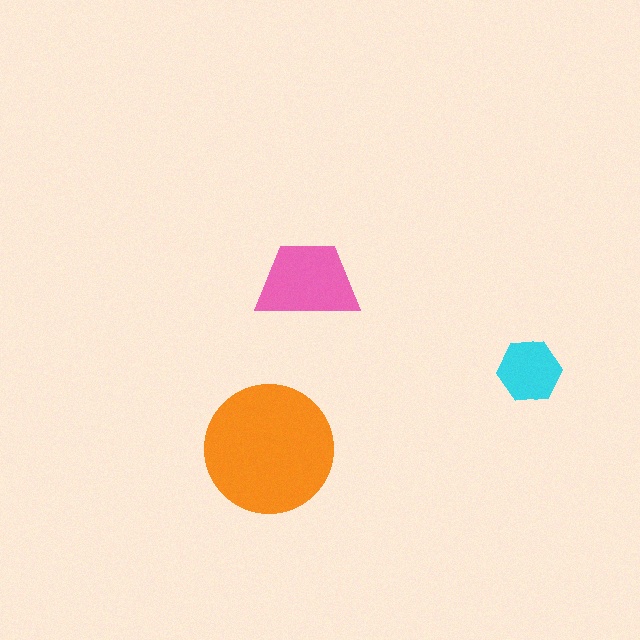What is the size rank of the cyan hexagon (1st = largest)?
3rd.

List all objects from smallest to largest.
The cyan hexagon, the pink trapezoid, the orange circle.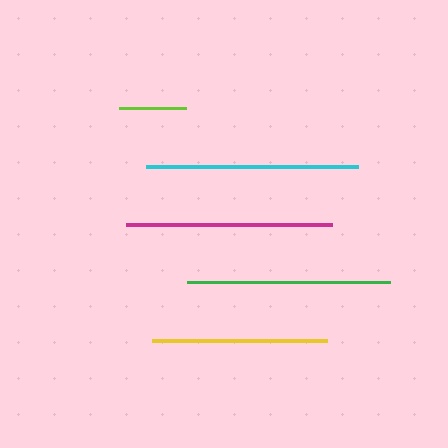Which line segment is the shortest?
The lime line is the shortest at approximately 67 pixels.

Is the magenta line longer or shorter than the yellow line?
The magenta line is longer than the yellow line.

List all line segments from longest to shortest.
From longest to shortest: cyan, magenta, green, yellow, lime.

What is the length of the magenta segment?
The magenta segment is approximately 206 pixels long.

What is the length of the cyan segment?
The cyan segment is approximately 212 pixels long.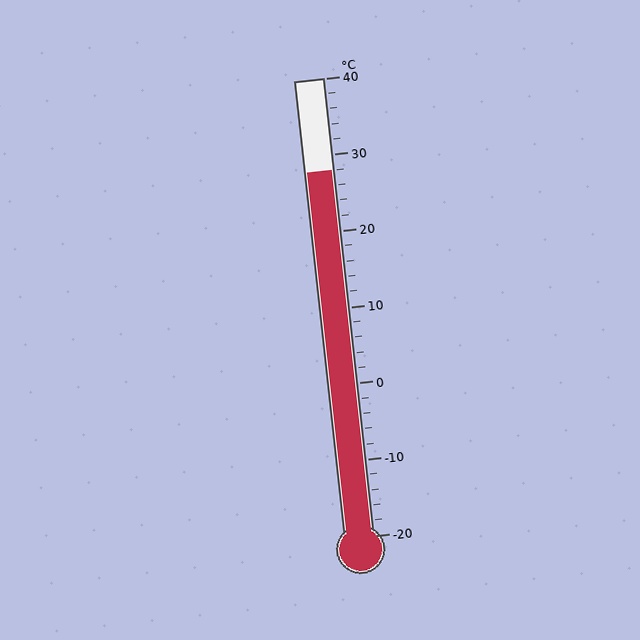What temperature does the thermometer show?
The thermometer shows approximately 28°C.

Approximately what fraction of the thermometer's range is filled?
The thermometer is filled to approximately 80% of its range.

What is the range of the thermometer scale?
The thermometer scale ranges from -20°C to 40°C.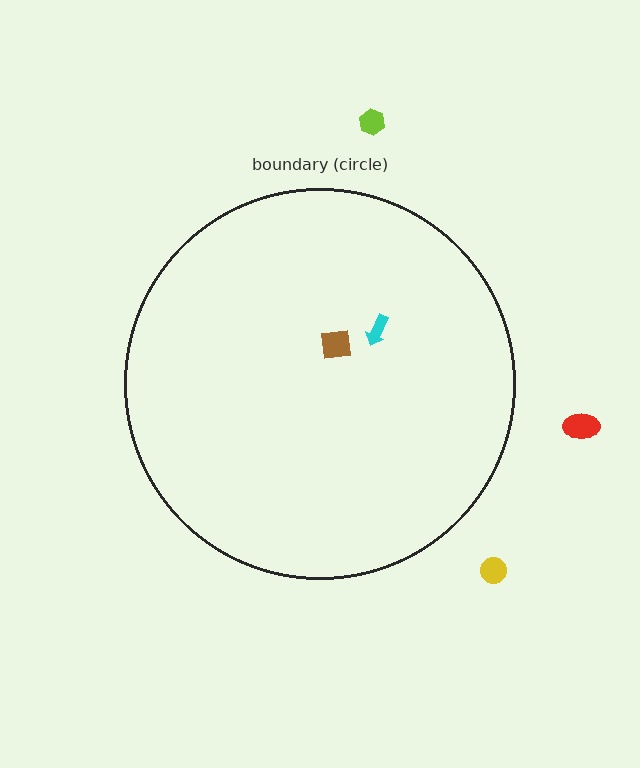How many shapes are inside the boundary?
2 inside, 3 outside.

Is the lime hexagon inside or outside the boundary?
Outside.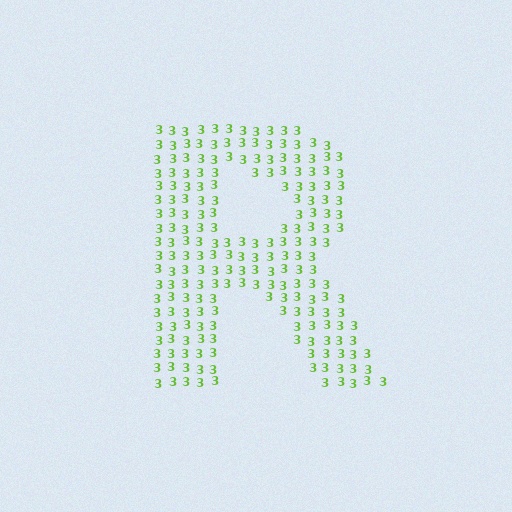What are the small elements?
The small elements are digit 3's.